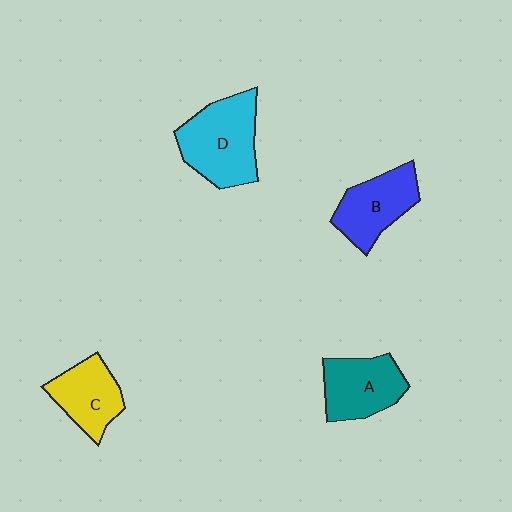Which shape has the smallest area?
Shape C (yellow).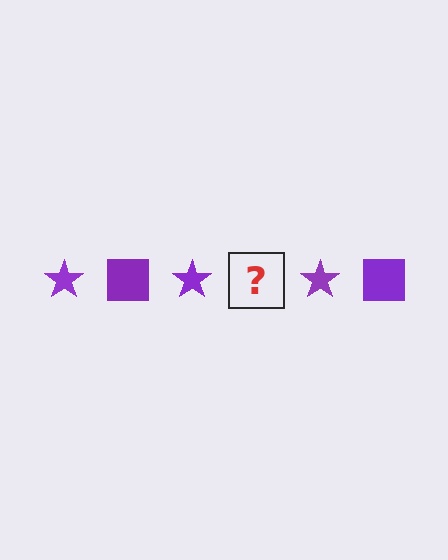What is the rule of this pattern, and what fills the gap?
The rule is that the pattern cycles through star, square shapes in purple. The gap should be filled with a purple square.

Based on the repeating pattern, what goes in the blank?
The blank should be a purple square.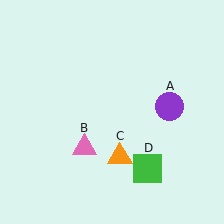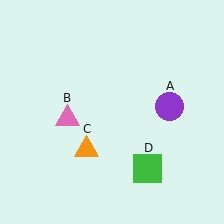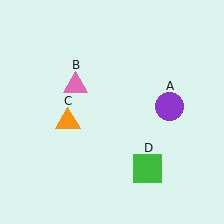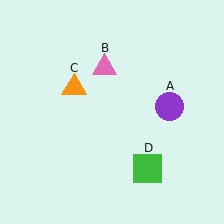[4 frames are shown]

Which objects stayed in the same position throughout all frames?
Purple circle (object A) and green square (object D) remained stationary.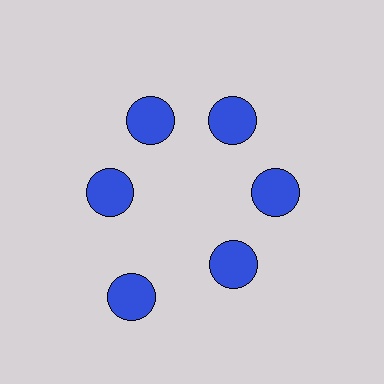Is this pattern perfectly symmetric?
No. The 6 blue circles are arranged in a ring, but one element near the 7 o'clock position is pushed outward from the center, breaking the 6-fold rotational symmetry.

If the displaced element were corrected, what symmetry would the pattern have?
It would have 6-fold rotational symmetry — the pattern would map onto itself every 60 degrees.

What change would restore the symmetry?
The symmetry would be restored by moving it inward, back onto the ring so that all 6 circles sit at equal angles and equal distance from the center.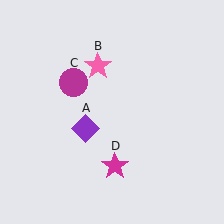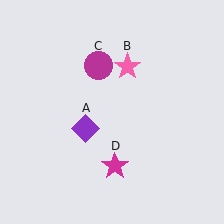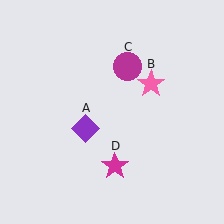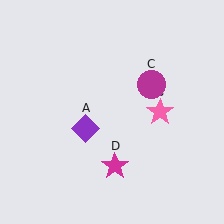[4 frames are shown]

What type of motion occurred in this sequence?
The pink star (object B), magenta circle (object C) rotated clockwise around the center of the scene.